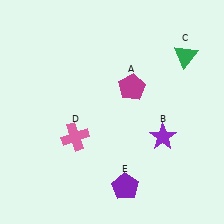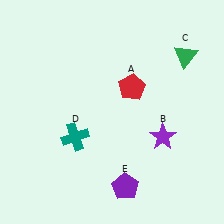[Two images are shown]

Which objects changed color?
A changed from magenta to red. D changed from pink to teal.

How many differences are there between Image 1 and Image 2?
There are 2 differences between the two images.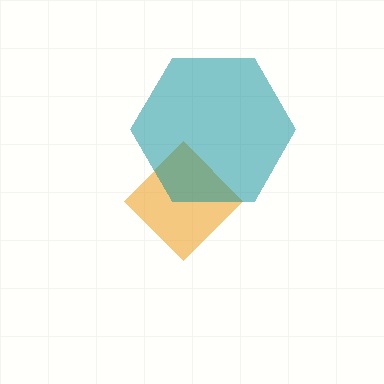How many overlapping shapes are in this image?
There are 2 overlapping shapes in the image.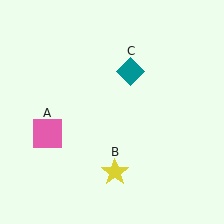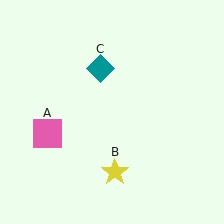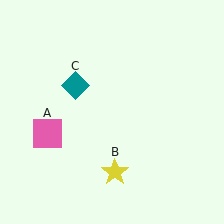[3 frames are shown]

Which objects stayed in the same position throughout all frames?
Pink square (object A) and yellow star (object B) remained stationary.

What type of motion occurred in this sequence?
The teal diamond (object C) rotated counterclockwise around the center of the scene.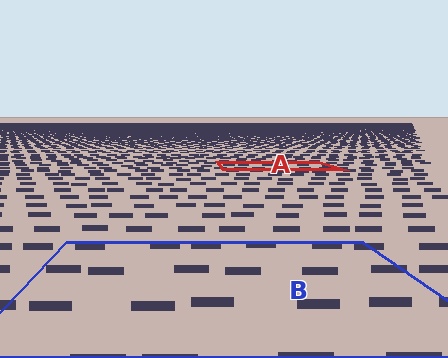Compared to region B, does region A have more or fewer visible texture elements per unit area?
Region A has more texture elements per unit area — they are packed more densely because it is farther away.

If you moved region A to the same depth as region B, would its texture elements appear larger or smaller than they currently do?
They would appear larger. At a closer depth, the same texture elements are projected at a bigger on-screen size.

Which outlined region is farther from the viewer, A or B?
Region A is farther from the viewer — the texture elements inside it appear smaller and more densely packed.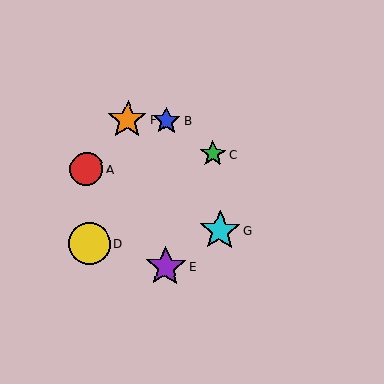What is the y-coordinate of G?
Object G is at y≈231.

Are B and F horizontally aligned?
Yes, both are at y≈121.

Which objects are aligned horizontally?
Objects B, F are aligned horizontally.